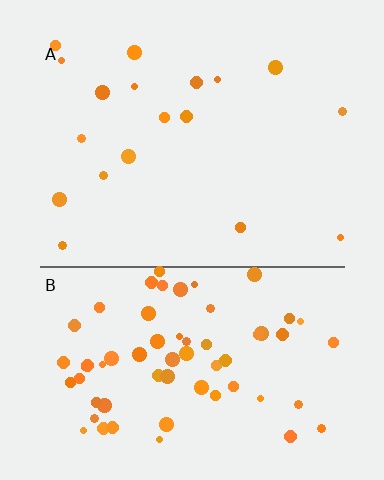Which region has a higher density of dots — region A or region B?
B (the bottom).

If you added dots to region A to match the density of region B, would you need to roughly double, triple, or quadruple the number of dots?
Approximately quadruple.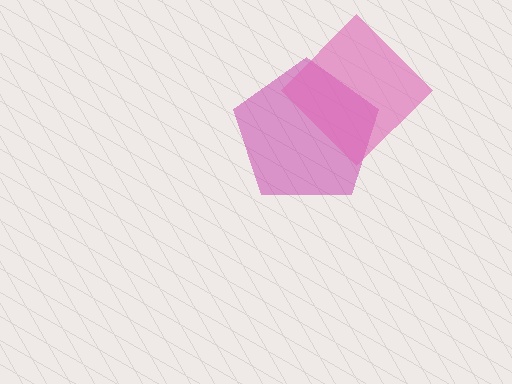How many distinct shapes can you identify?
There are 2 distinct shapes: a magenta pentagon, a pink diamond.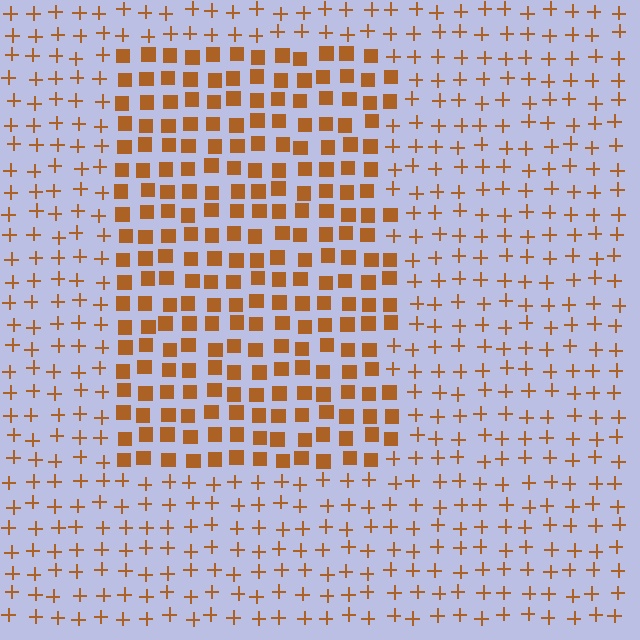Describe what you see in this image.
The image is filled with small brown elements arranged in a uniform grid. A rectangle-shaped region contains squares, while the surrounding area contains plus signs. The boundary is defined purely by the change in element shape.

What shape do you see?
I see a rectangle.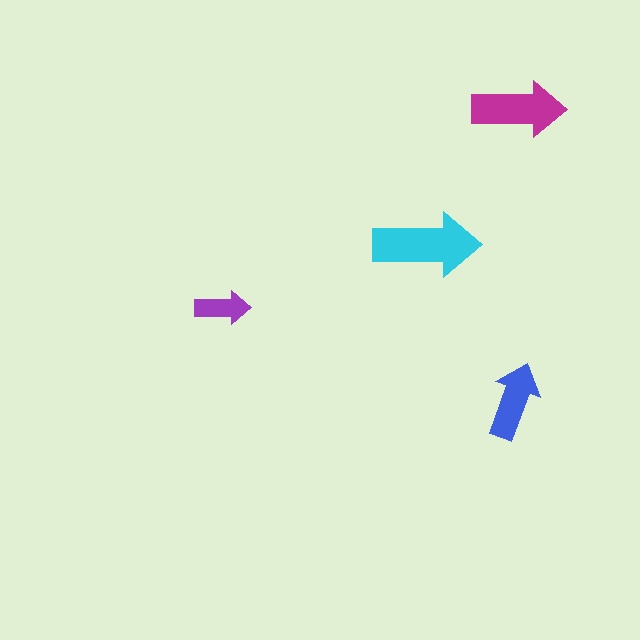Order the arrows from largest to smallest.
the cyan one, the magenta one, the blue one, the purple one.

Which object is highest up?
The magenta arrow is topmost.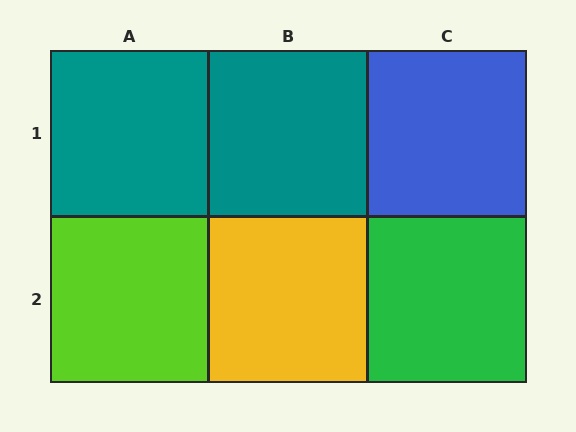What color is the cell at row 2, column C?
Green.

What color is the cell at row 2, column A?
Lime.